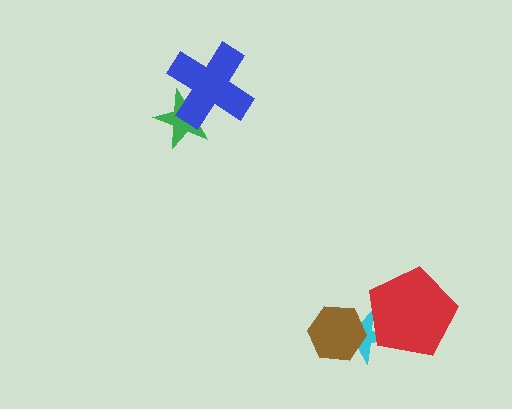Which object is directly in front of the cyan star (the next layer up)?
The red pentagon is directly in front of the cyan star.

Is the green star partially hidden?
Yes, it is partially covered by another shape.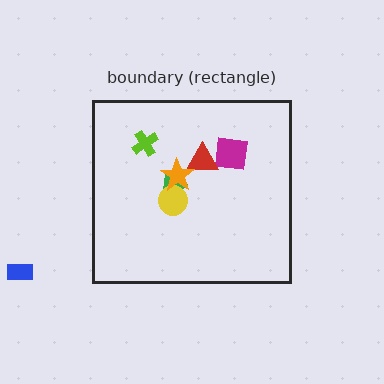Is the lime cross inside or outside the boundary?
Inside.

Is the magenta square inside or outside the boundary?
Inside.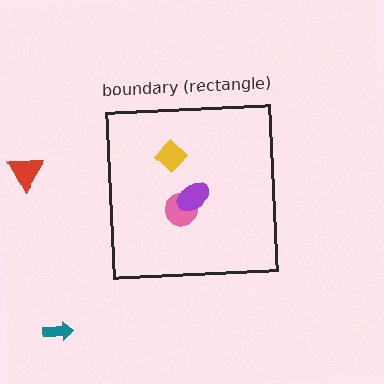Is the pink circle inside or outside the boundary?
Inside.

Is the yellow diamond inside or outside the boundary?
Inside.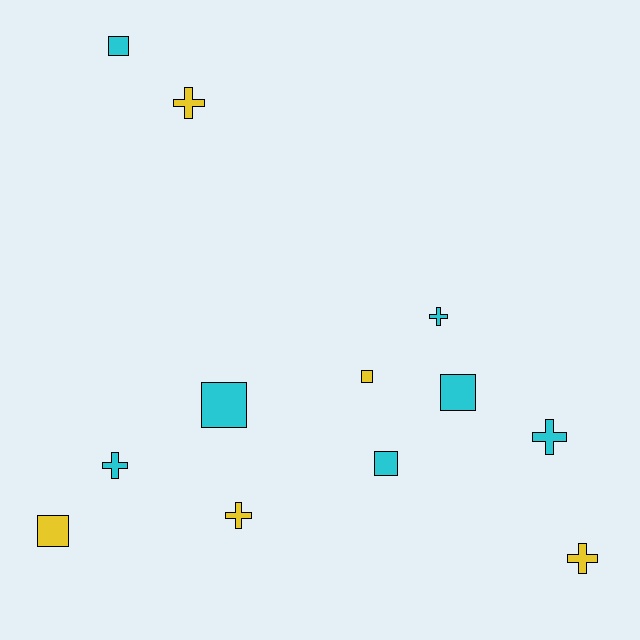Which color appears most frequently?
Cyan, with 7 objects.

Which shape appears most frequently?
Square, with 6 objects.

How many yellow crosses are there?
There are 3 yellow crosses.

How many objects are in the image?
There are 12 objects.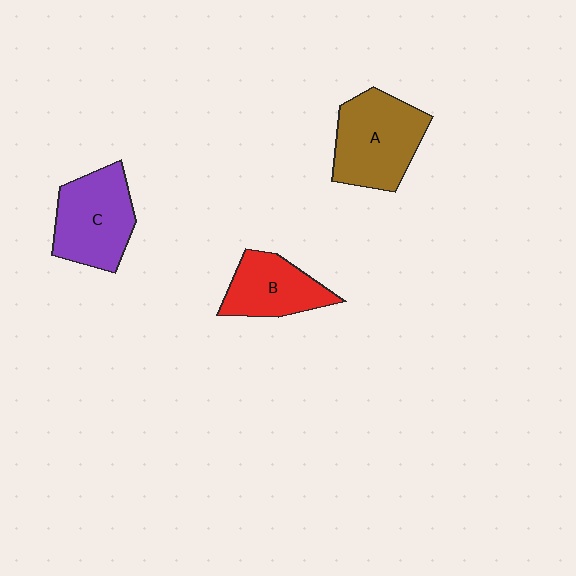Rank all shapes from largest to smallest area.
From largest to smallest: A (brown), C (purple), B (red).